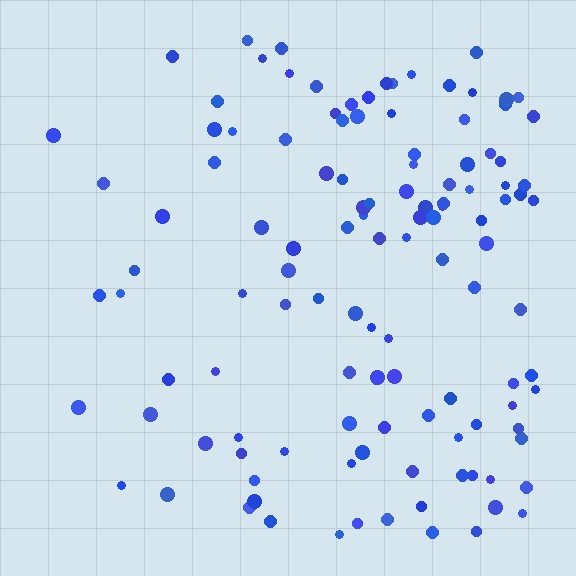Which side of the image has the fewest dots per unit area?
The left.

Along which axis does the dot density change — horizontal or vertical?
Horizontal.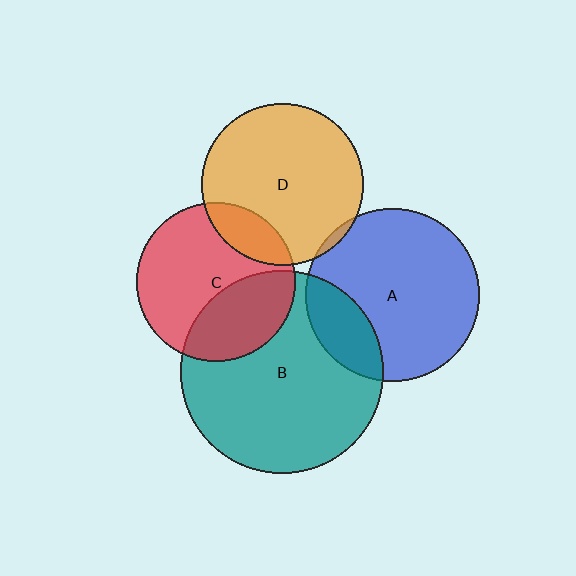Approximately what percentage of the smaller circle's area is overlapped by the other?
Approximately 35%.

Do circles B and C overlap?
Yes.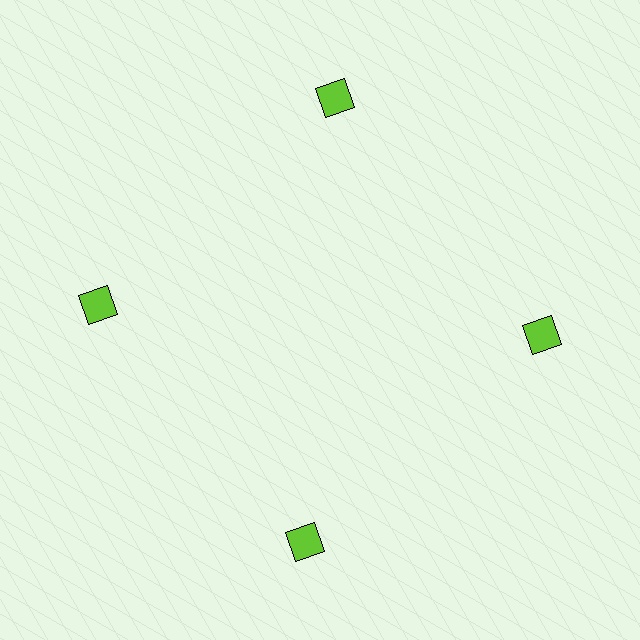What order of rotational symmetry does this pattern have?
This pattern has 4-fold rotational symmetry.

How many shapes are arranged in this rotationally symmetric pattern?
There are 4 shapes, arranged in 4 groups of 1.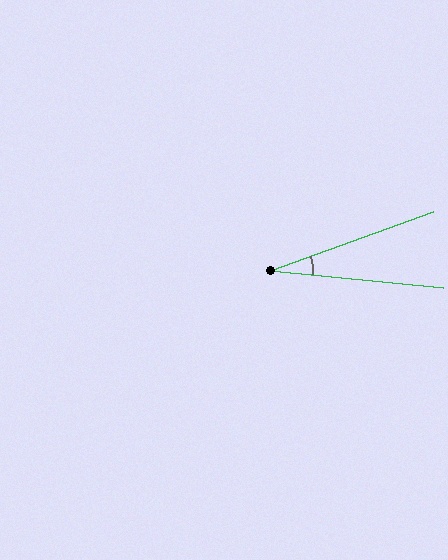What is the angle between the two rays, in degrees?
Approximately 25 degrees.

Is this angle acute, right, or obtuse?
It is acute.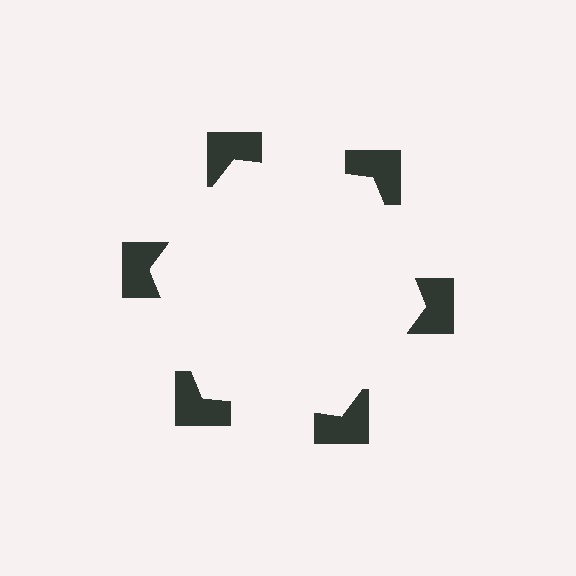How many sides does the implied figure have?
6 sides.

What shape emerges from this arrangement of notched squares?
An illusory hexagon — its edges are inferred from the aligned wedge cuts in the notched squares, not physically drawn.